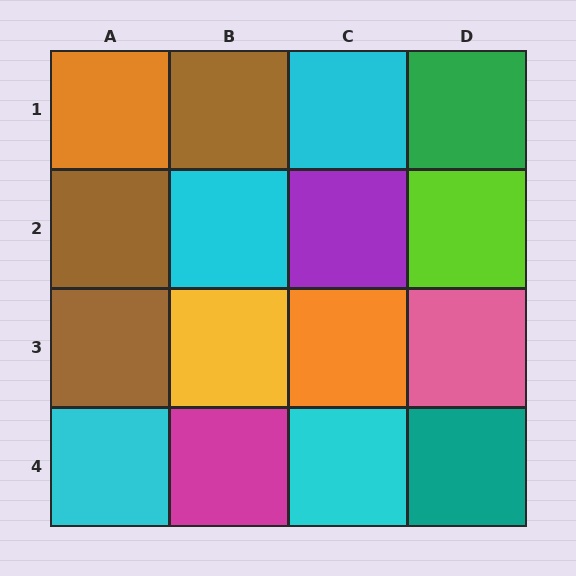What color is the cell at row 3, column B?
Yellow.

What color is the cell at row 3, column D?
Pink.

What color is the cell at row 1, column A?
Orange.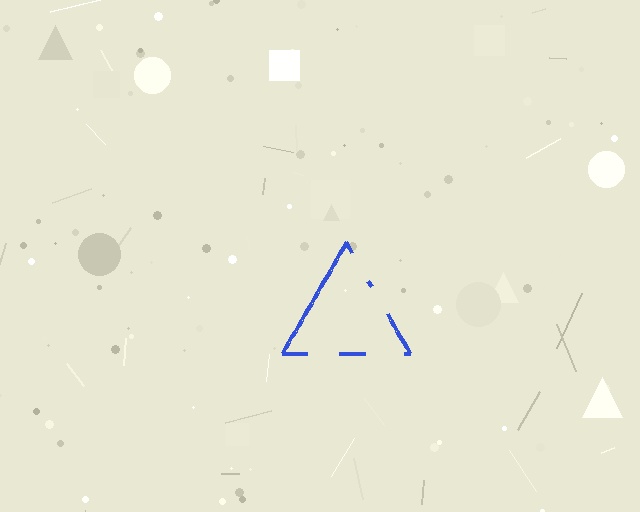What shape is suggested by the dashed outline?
The dashed outline suggests a triangle.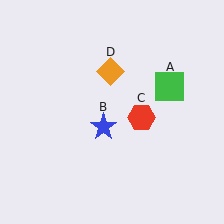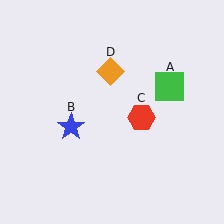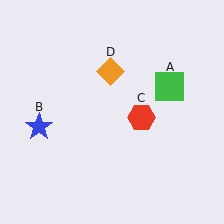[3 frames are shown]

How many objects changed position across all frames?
1 object changed position: blue star (object B).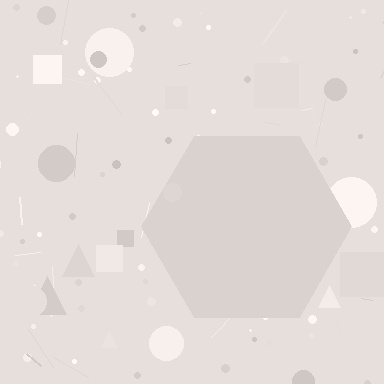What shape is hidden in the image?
A hexagon is hidden in the image.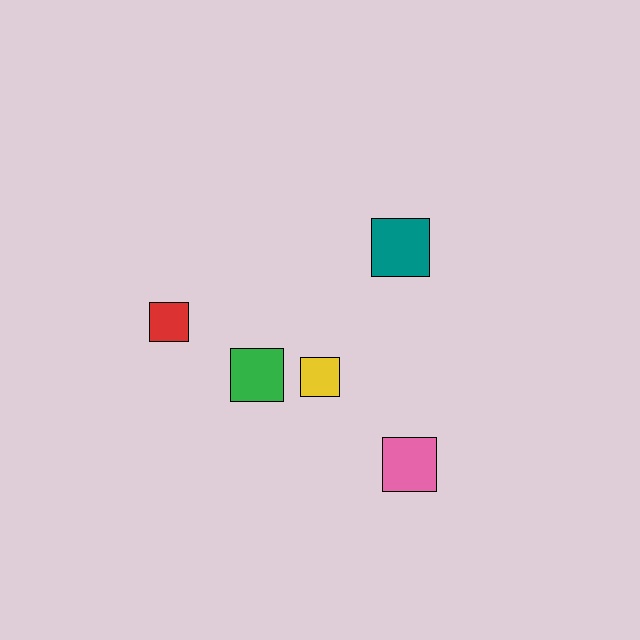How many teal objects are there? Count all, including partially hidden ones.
There is 1 teal object.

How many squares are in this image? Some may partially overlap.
There are 5 squares.